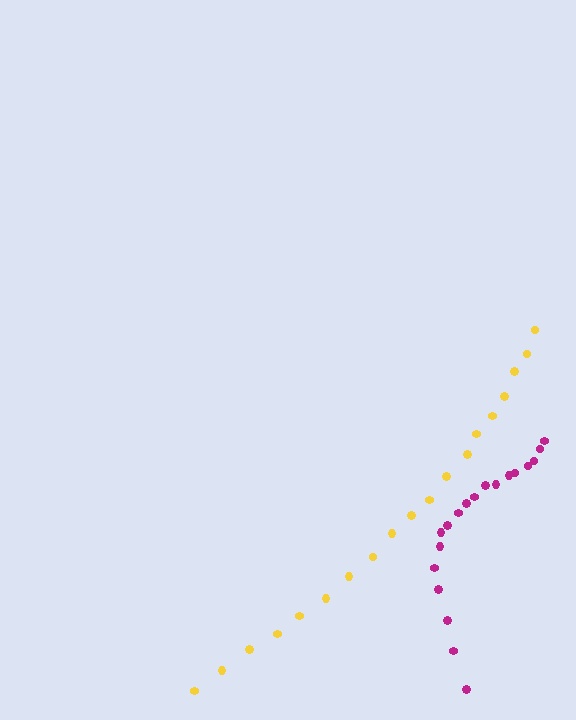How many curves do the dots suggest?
There are 2 distinct paths.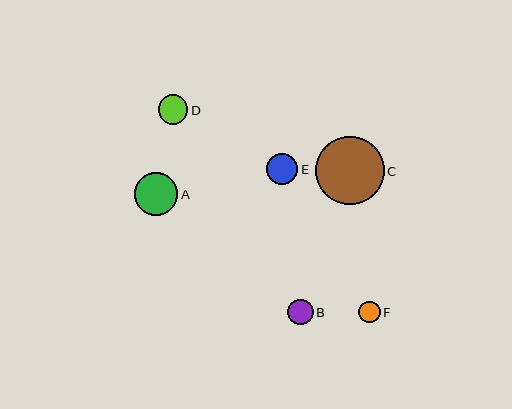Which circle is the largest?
Circle C is the largest with a size of approximately 68 pixels.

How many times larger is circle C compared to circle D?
Circle C is approximately 2.3 times the size of circle D.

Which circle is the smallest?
Circle F is the smallest with a size of approximately 22 pixels.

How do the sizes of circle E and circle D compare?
Circle E and circle D are approximately the same size.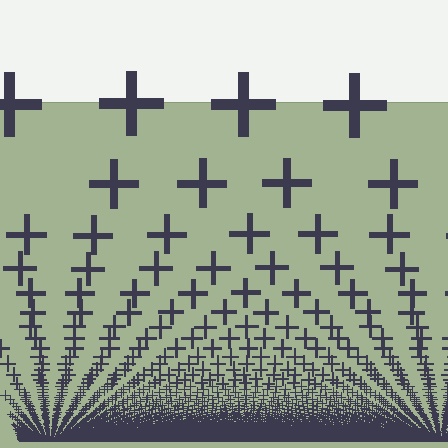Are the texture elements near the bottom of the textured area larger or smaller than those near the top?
Smaller. The gradient is inverted — elements near the bottom are smaller and denser.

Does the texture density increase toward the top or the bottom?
Density increases toward the bottom.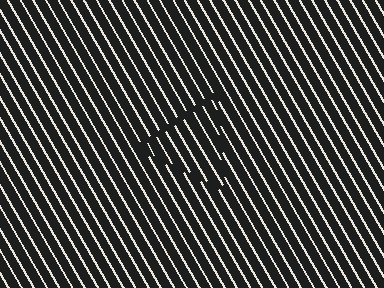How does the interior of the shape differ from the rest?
The interior of the shape contains the same grating, shifted by half a period — the contour is defined by the phase discontinuity where line-ends from the inner and outer gratings abut.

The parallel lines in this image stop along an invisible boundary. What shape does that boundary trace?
An illusory triangle. The interior of the shape contains the same grating, shifted by half a period — the contour is defined by the phase discontinuity where line-ends from the inner and outer gratings abut.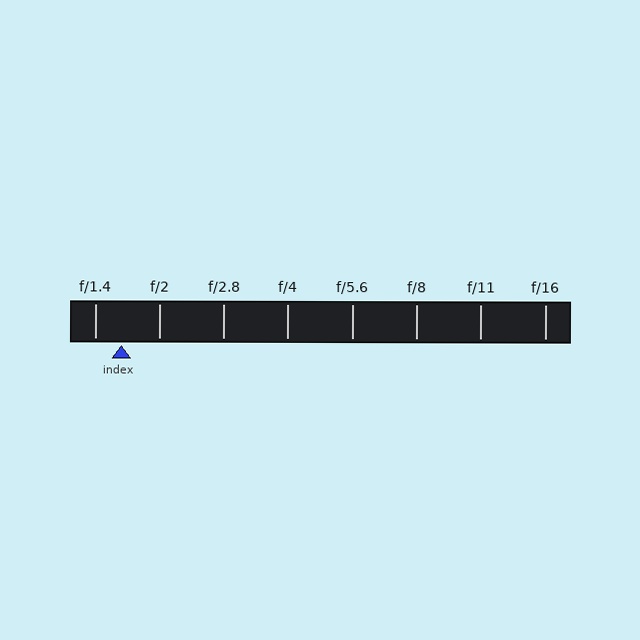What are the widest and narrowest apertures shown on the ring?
The widest aperture shown is f/1.4 and the narrowest is f/16.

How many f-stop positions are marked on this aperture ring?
There are 8 f-stop positions marked.